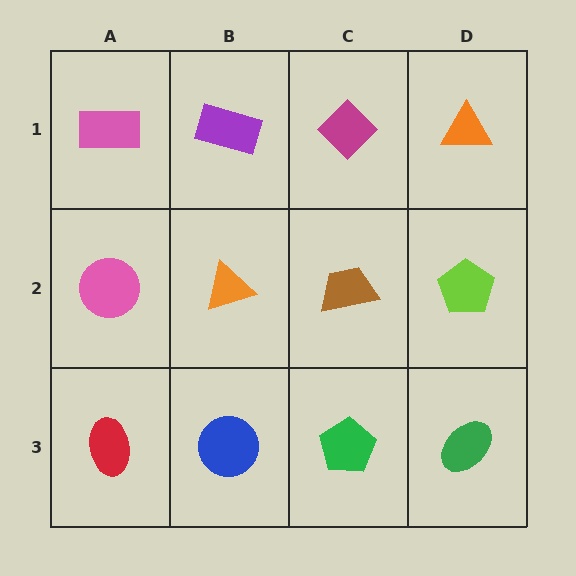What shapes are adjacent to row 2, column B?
A purple rectangle (row 1, column B), a blue circle (row 3, column B), a pink circle (row 2, column A), a brown trapezoid (row 2, column C).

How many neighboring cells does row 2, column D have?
3.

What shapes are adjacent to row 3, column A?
A pink circle (row 2, column A), a blue circle (row 3, column B).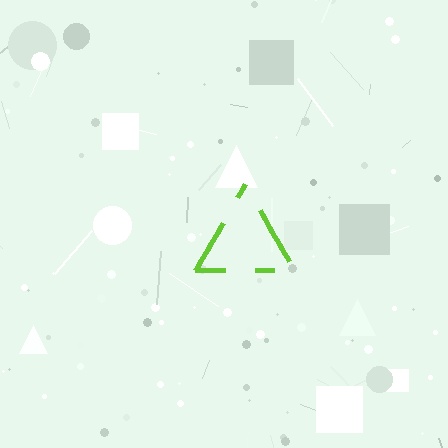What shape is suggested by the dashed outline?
The dashed outline suggests a triangle.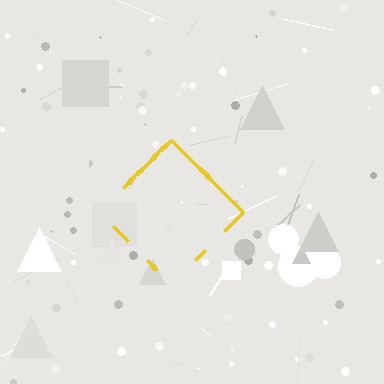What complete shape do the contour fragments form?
The contour fragments form a diamond.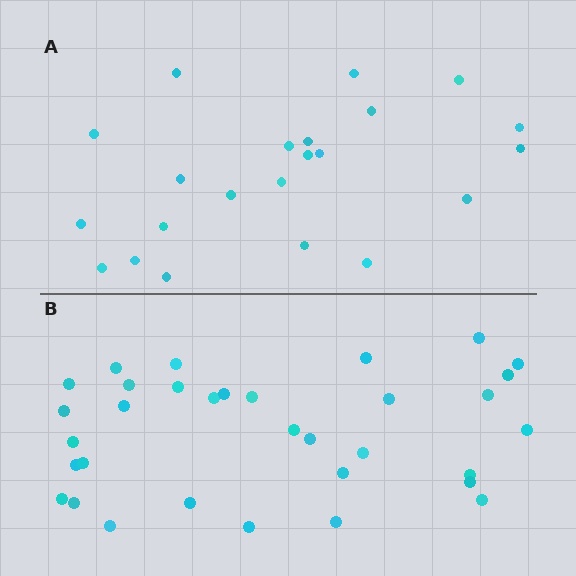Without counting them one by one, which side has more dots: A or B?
Region B (the bottom region) has more dots.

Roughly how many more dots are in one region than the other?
Region B has roughly 12 or so more dots than region A.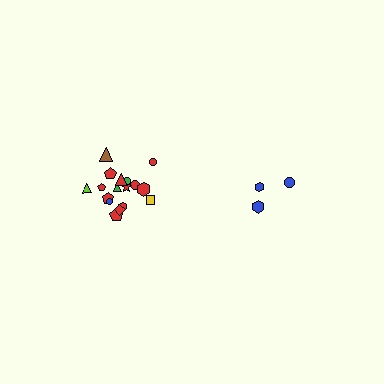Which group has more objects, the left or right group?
The left group.